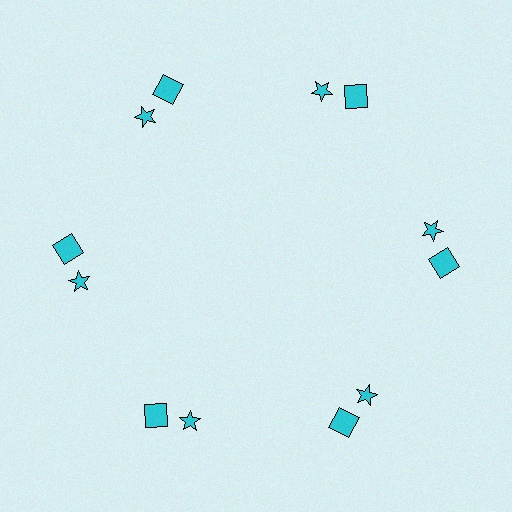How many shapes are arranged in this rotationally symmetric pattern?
There are 12 shapes, arranged in 6 groups of 2.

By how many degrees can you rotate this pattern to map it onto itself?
The pattern maps onto itself every 60 degrees of rotation.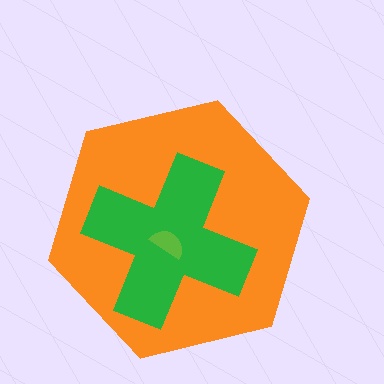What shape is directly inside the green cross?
The lime semicircle.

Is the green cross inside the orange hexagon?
Yes.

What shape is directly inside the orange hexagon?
The green cross.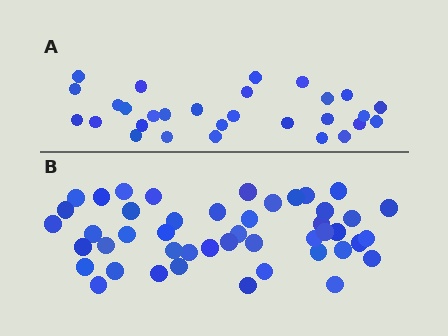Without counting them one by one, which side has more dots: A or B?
Region B (the bottom region) has more dots.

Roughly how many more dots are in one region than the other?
Region B has approximately 15 more dots than region A.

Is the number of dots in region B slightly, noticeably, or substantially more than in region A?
Region B has substantially more. The ratio is roughly 1.6 to 1.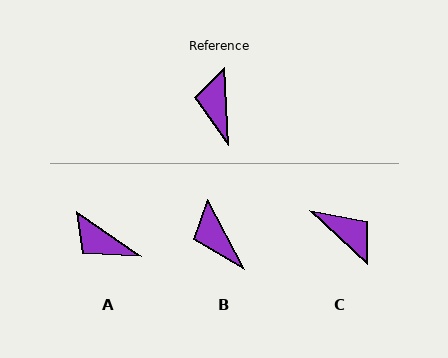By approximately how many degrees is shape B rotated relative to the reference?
Approximately 24 degrees counter-clockwise.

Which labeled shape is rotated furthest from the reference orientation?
C, about 136 degrees away.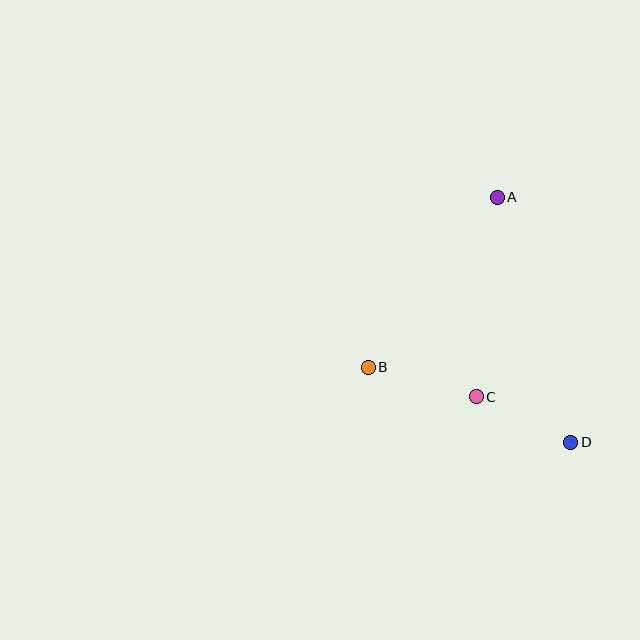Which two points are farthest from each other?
Points A and D are farthest from each other.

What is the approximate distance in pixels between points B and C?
The distance between B and C is approximately 112 pixels.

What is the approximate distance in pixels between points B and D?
The distance between B and D is approximately 216 pixels.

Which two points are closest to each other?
Points C and D are closest to each other.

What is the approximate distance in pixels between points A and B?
The distance between A and B is approximately 213 pixels.